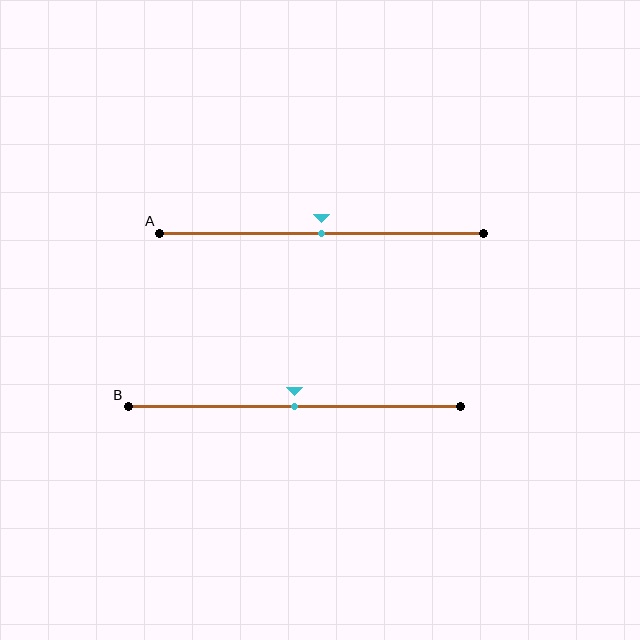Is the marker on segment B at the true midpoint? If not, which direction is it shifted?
Yes, the marker on segment B is at the true midpoint.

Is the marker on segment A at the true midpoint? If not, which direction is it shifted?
Yes, the marker on segment A is at the true midpoint.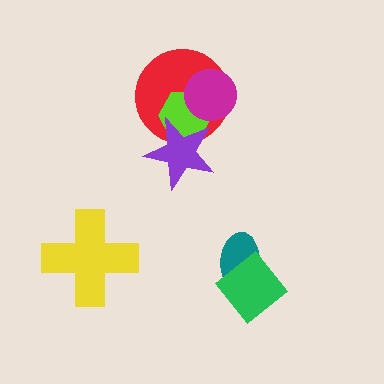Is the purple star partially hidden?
No, no other shape covers it.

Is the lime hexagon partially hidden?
Yes, it is partially covered by another shape.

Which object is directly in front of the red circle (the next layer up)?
The lime hexagon is directly in front of the red circle.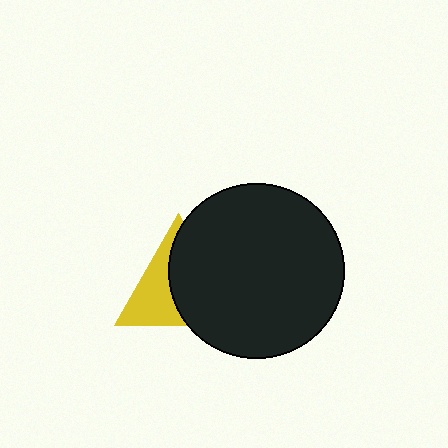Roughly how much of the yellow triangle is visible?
A small part of it is visible (roughly 43%).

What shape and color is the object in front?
The object in front is a black circle.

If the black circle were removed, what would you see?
You would see the complete yellow triangle.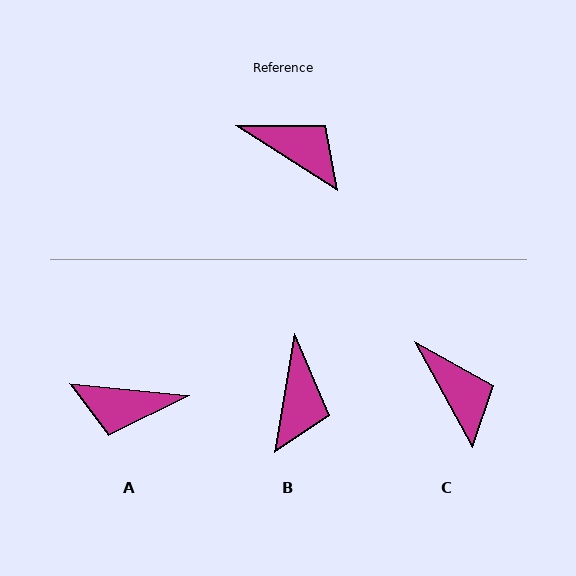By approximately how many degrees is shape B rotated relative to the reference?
Approximately 67 degrees clockwise.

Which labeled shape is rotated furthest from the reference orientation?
A, about 153 degrees away.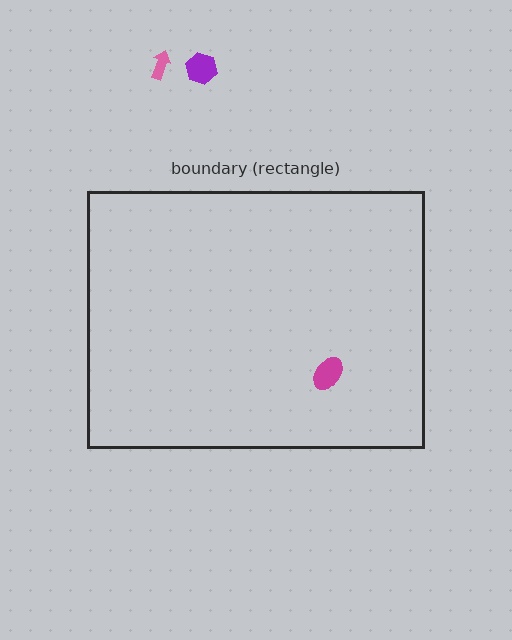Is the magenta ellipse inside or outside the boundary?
Inside.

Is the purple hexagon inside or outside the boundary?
Outside.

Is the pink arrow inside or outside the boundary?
Outside.